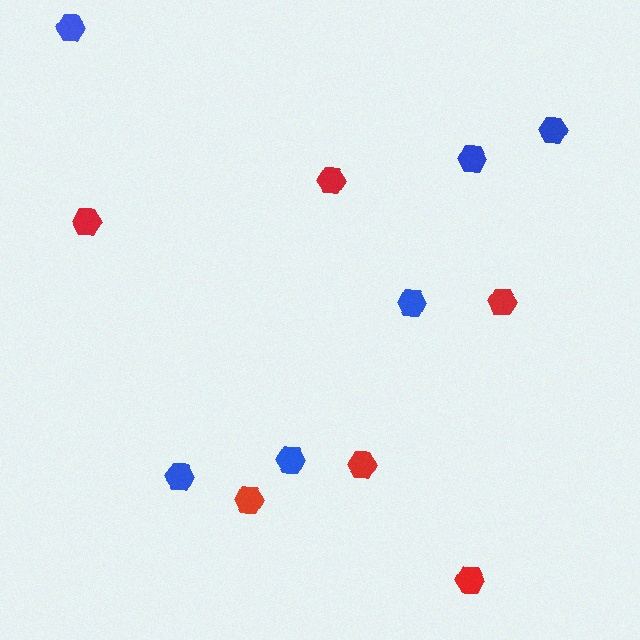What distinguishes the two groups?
There are 2 groups: one group of red hexagons (6) and one group of blue hexagons (6).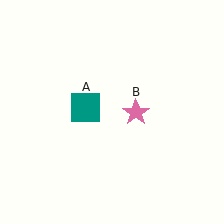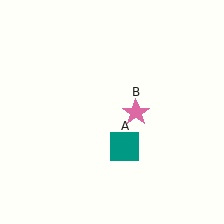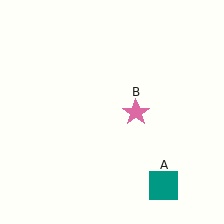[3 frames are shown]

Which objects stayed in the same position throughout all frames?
Pink star (object B) remained stationary.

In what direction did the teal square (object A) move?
The teal square (object A) moved down and to the right.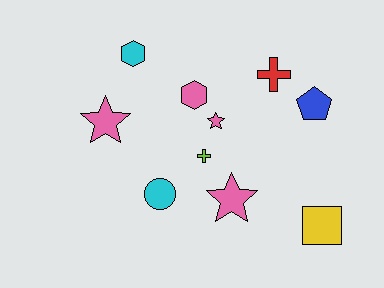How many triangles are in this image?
There are no triangles.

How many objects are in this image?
There are 10 objects.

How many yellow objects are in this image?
There is 1 yellow object.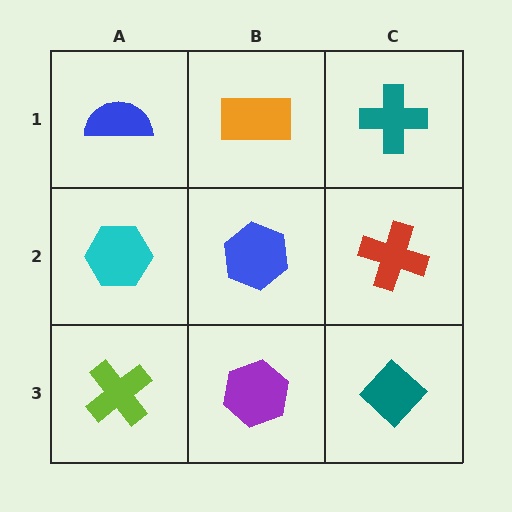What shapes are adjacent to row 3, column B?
A blue hexagon (row 2, column B), a lime cross (row 3, column A), a teal diamond (row 3, column C).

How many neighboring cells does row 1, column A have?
2.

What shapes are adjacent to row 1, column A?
A cyan hexagon (row 2, column A), an orange rectangle (row 1, column B).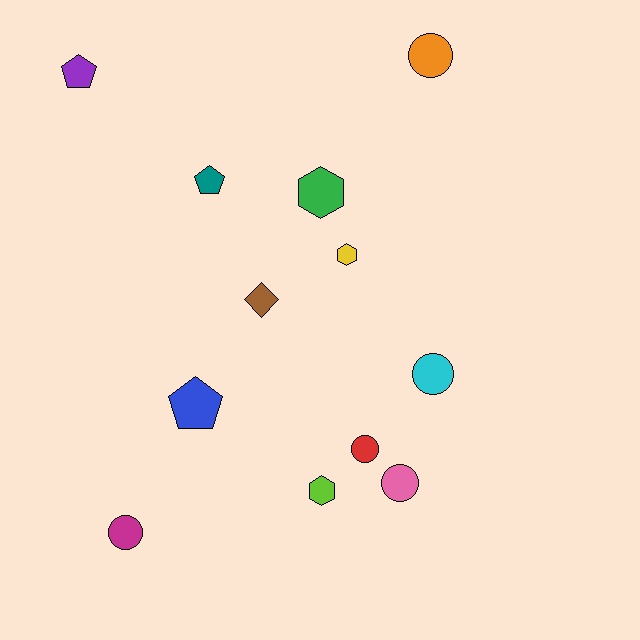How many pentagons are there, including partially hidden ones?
There are 3 pentagons.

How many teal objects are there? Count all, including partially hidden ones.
There is 1 teal object.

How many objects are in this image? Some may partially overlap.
There are 12 objects.